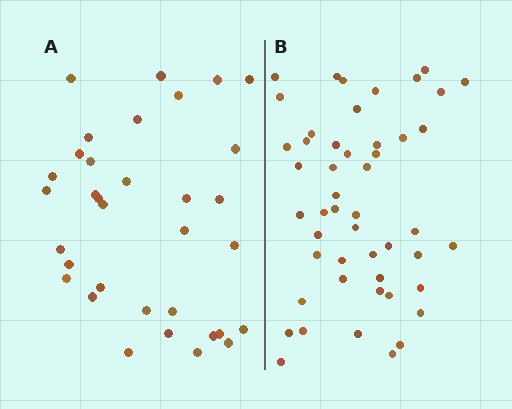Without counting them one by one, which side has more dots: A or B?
Region B (the right region) has more dots.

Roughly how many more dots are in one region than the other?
Region B has approximately 15 more dots than region A.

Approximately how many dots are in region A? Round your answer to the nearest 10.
About 30 dots. (The exact count is 34, which rounds to 30.)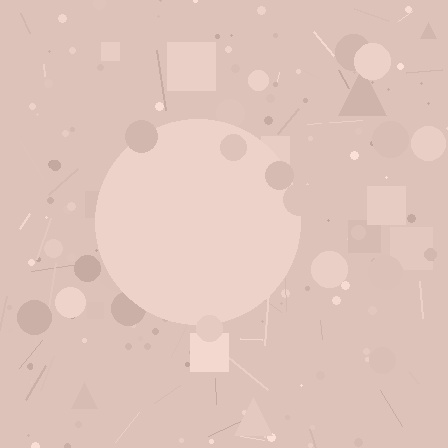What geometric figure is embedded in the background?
A circle is embedded in the background.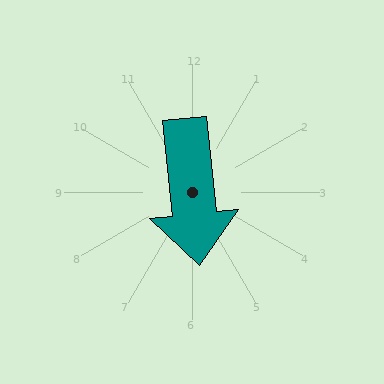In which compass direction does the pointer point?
South.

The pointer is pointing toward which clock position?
Roughly 6 o'clock.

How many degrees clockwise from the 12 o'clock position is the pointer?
Approximately 174 degrees.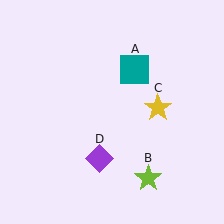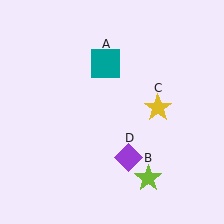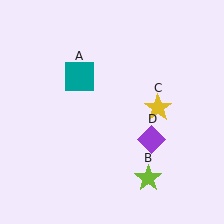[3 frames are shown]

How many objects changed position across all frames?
2 objects changed position: teal square (object A), purple diamond (object D).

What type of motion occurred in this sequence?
The teal square (object A), purple diamond (object D) rotated counterclockwise around the center of the scene.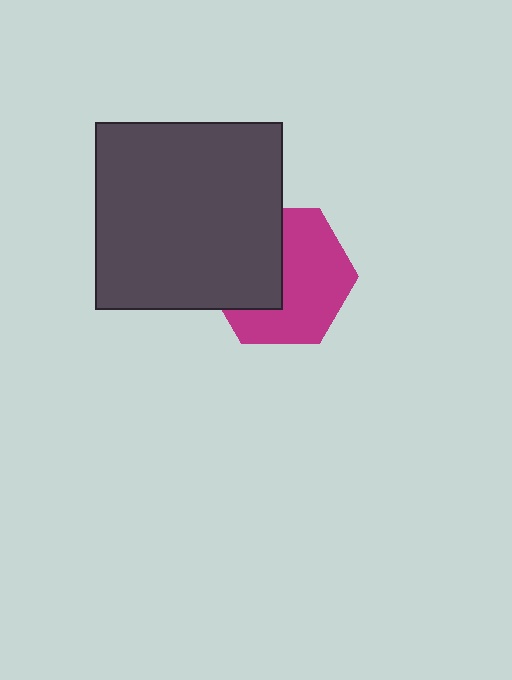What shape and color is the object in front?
The object in front is a dark gray square.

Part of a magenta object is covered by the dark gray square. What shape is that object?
It is a hexagon.